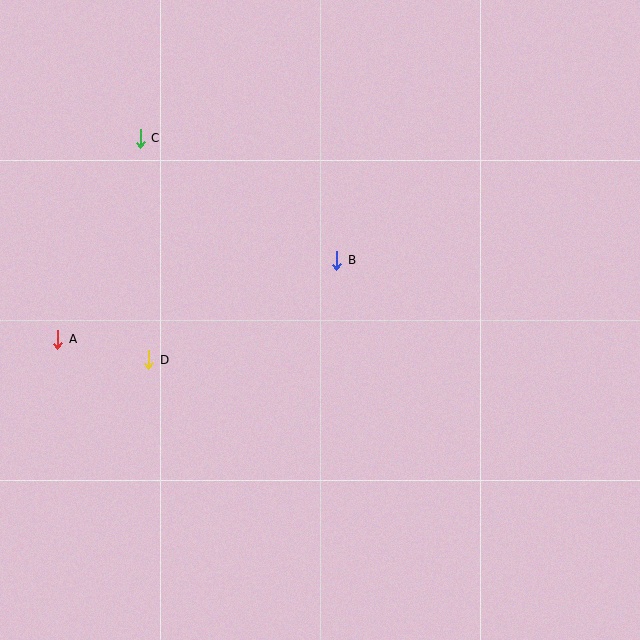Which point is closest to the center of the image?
Point B at (337, 260) is closest to the center.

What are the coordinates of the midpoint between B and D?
The midpoint between B and D is at (243, 310).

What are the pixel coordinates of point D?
Point D is at (149, 360).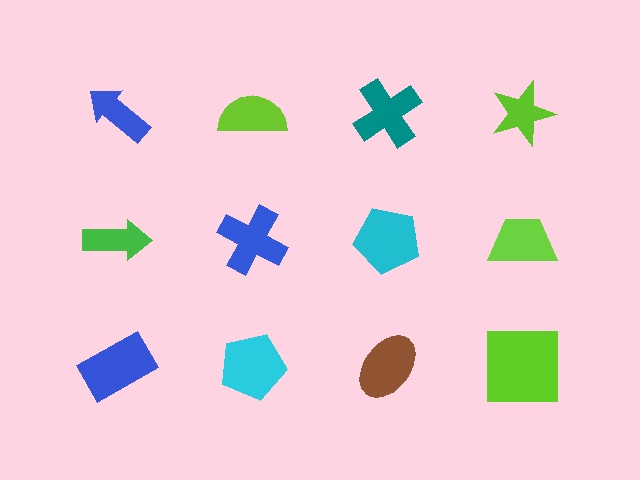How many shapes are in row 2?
4 shapes.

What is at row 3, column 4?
A lime square.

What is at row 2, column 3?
A cyan pentagon.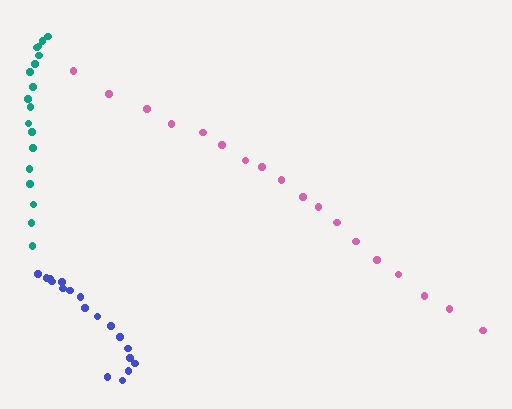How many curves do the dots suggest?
There are 3 distinct paths.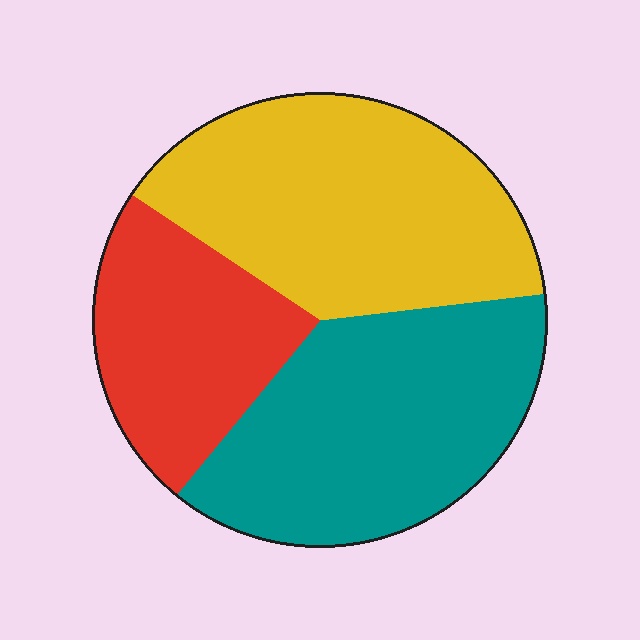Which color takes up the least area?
Red, at roughly 25%.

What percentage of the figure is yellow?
Yellow covers 39% of the figure.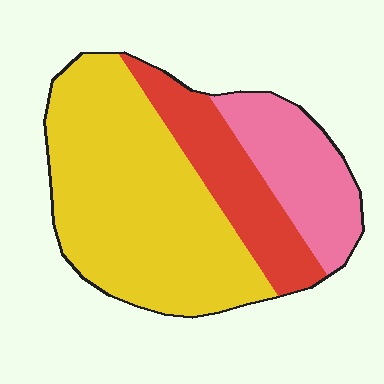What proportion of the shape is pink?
Pink takes up less than a quarter of the shape.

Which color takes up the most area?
Yellow, at roughly 55%.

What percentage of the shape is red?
Red covers 21% of the shape.